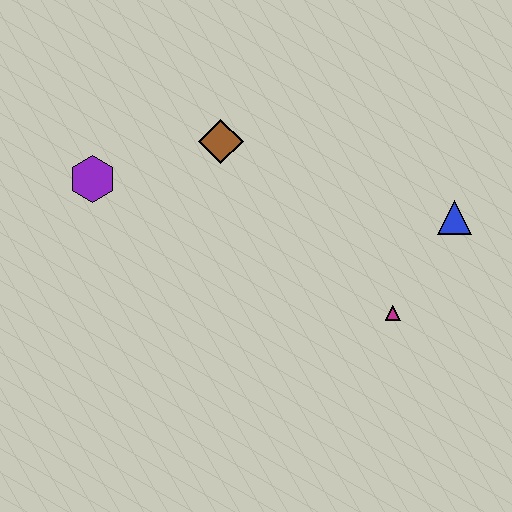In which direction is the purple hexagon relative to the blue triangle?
The purple hexagon is to the left of the blue triangle.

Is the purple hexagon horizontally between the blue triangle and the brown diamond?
No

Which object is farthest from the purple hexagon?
The blue triangle is farthest from the purple hexagon.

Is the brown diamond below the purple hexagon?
No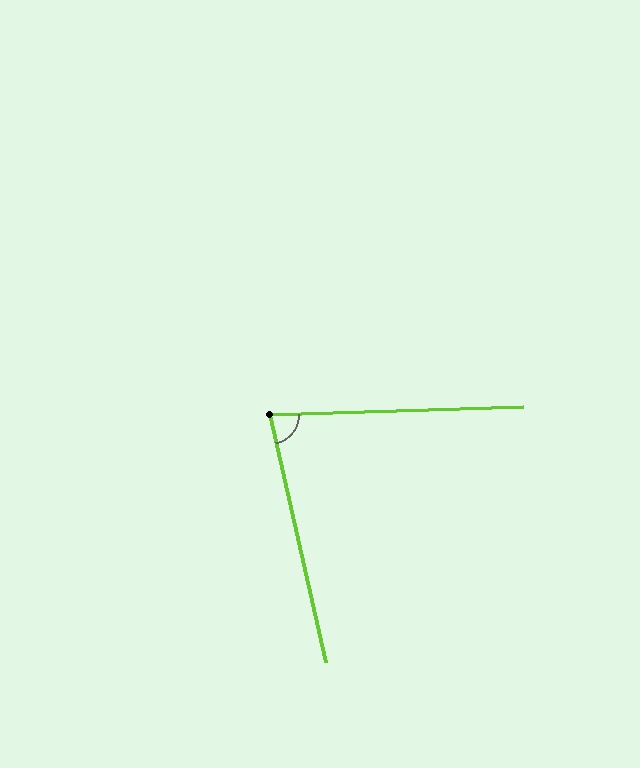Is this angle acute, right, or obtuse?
It is acute.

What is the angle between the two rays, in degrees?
Approximately 79 degrees.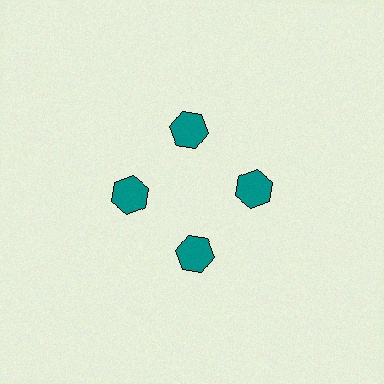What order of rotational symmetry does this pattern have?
This pattern has 4-fold rotational symmetry.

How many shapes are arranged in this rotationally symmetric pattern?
There are 4 shapes, arranged in 4 groups of 1.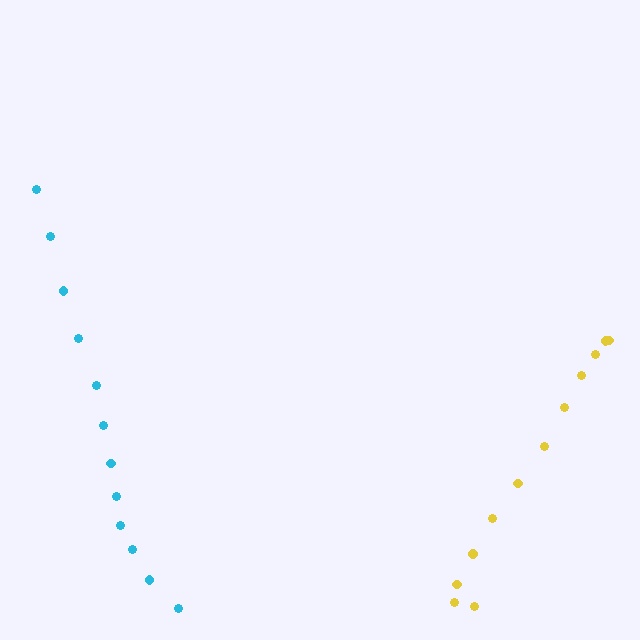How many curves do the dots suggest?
There are 2 distinct paths.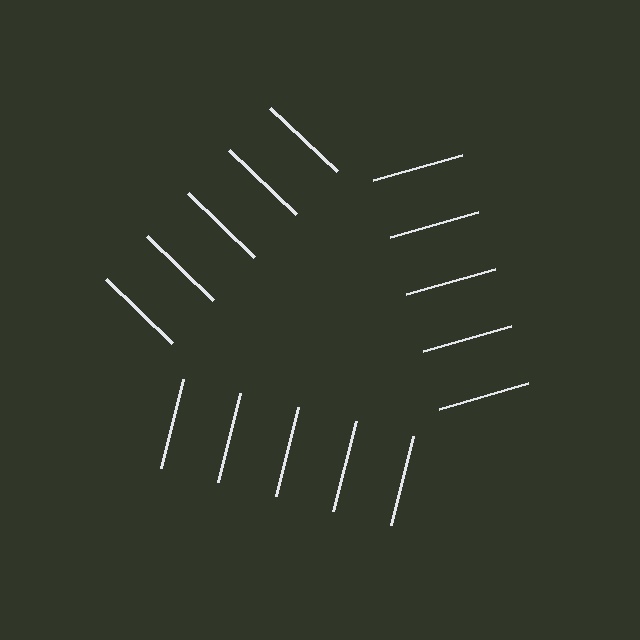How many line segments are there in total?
15 — 5 along each of the 3 edges.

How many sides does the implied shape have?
3 sides — the line-ends trace a triangle.